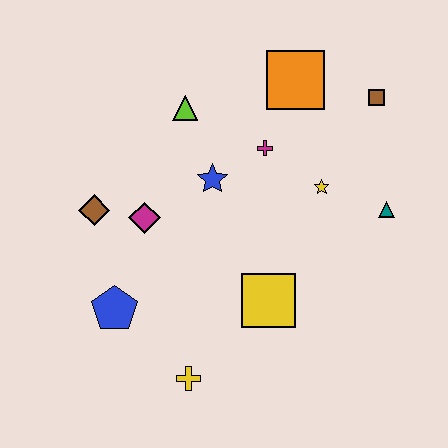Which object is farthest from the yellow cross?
The brown square is farthest from the yellow cross.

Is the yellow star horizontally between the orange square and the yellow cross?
No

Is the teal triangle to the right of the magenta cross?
Yes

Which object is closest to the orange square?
The magenta cross is closest to the orange square.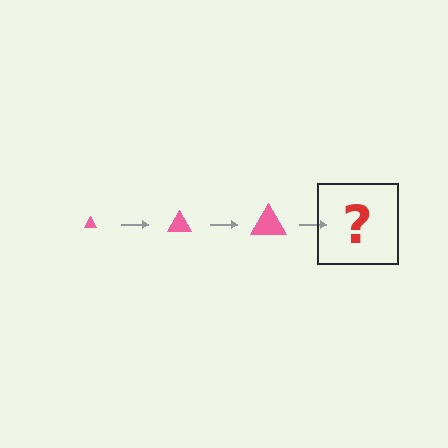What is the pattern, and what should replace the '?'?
The pattern is that the triangle gets progressively larger each step. The '?' should be a pink triangle, larger than the previous one.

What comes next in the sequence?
The next element should be a pink triangle, larger than the previous one.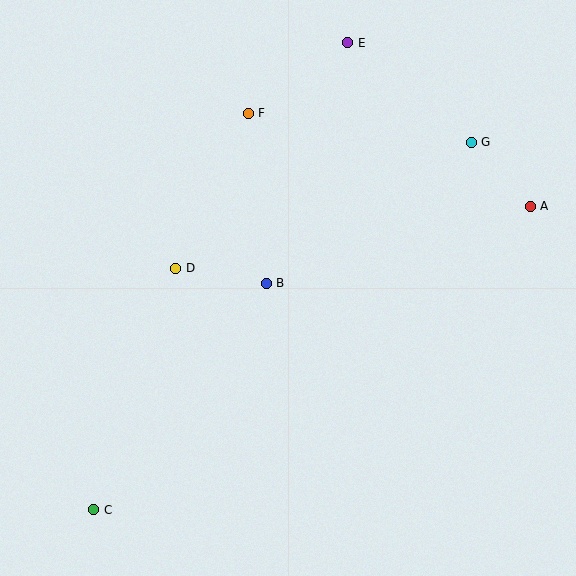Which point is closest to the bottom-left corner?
Point C is closest to the bottom-left corner.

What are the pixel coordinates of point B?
Point B is at (266, 283).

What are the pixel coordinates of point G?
Point G is at (471, 142).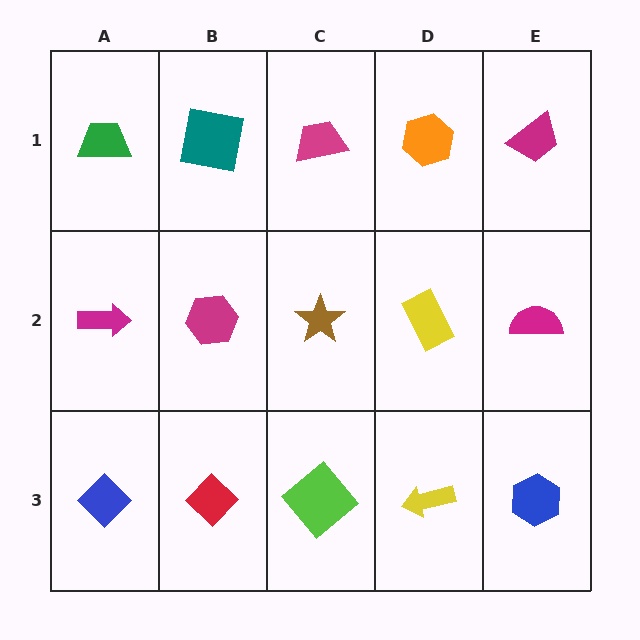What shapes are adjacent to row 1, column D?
A yellow rectangle (row 2, column D), a magenta trapezoid (row 1, column C), a magenta trapezoid (row 1, column E).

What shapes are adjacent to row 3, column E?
A magenta semicircle (row 2, column E), a yellow arrow (row 3, column D).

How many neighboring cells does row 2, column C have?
4.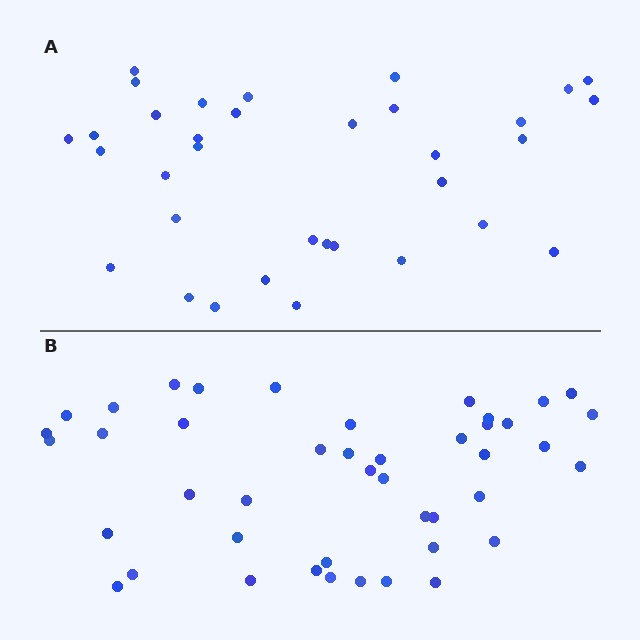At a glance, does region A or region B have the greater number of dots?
Region B (the bottom region) has more dots.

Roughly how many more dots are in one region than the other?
Region B has roughly 10 or so more dots than region A.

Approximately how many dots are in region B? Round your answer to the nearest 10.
About 40 dots. (The exact count is 44, which rounds to 40.)